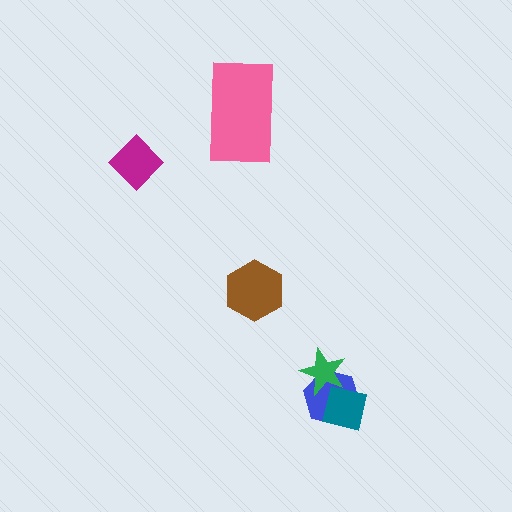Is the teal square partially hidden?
Yes, it is partially covered by another shape.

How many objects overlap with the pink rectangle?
0 objects overlap with the pink rectangle.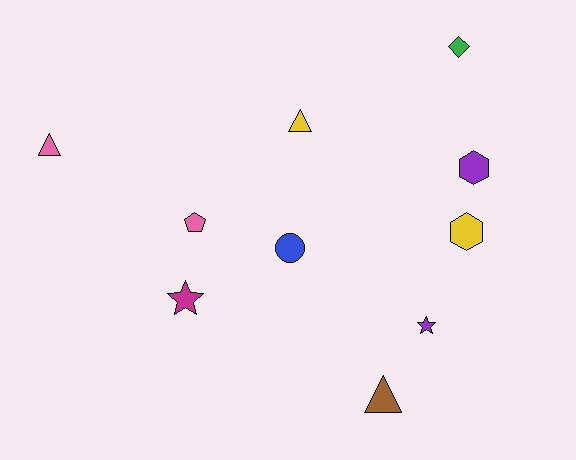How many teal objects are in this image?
There are no teal objects.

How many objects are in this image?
There are 10 objects.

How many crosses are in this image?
There are no crosses.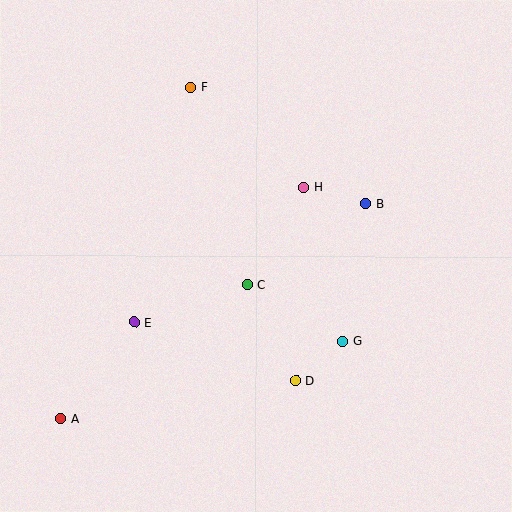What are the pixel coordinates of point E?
Point E is at (134, 322).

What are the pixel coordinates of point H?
Point H is at (304, 188).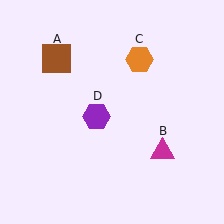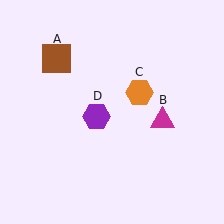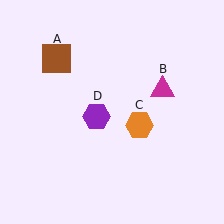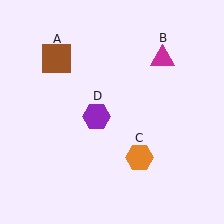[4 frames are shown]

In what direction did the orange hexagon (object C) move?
The orange hexagon (object C) moved down.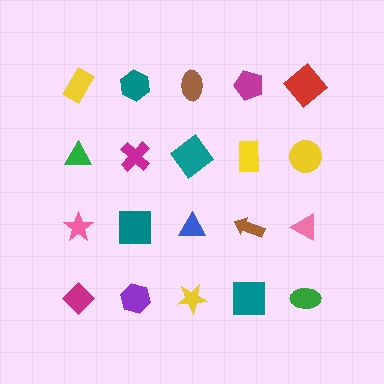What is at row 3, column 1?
A pink star.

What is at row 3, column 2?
A teal square.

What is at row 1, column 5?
A red diamond.